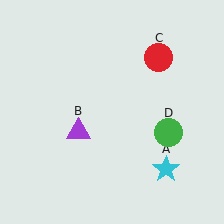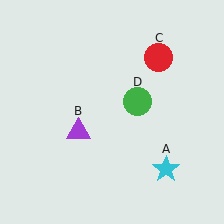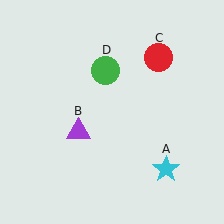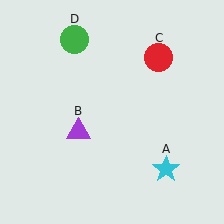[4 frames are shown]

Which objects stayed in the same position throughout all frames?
Cyan star (object A) and purple triangle (object B) and red circle (object C) remained stationary.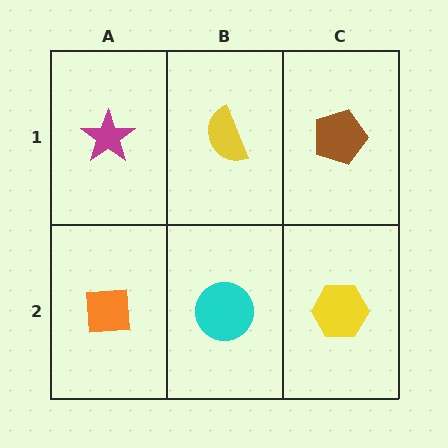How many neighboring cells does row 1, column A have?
2.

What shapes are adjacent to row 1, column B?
A cyan circle (row 2, column B), a magenta star (row 1, column A), a brown pentagon (row 1, column C).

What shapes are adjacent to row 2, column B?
A yellow semicircle (row 1, column B), an orange square (row 2, column A), a yellow hexagon (row 2, column C).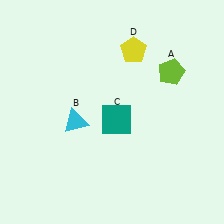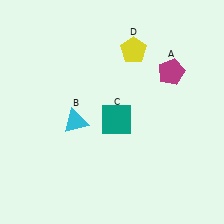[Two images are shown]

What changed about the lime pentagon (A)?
In Image 1, A is lime. In Image 2, it changed to magenta.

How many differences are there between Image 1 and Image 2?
There is 1 difference between the two images.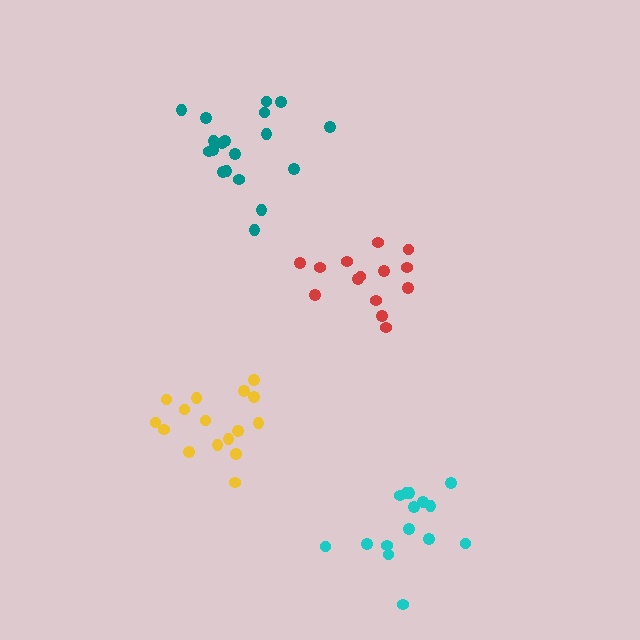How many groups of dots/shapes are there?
There are 4 groups.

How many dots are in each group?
Group 1: 15 dots, Group 2: 14 dots, Group 3: 19 dots, Group 4: 16 dots (64 total).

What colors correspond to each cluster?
The clusters are colored: cyan, red, teal, yellow.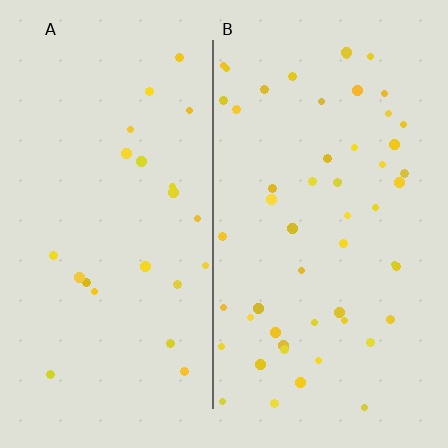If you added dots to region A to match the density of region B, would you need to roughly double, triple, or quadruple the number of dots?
Approximately double.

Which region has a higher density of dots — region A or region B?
B (the right).